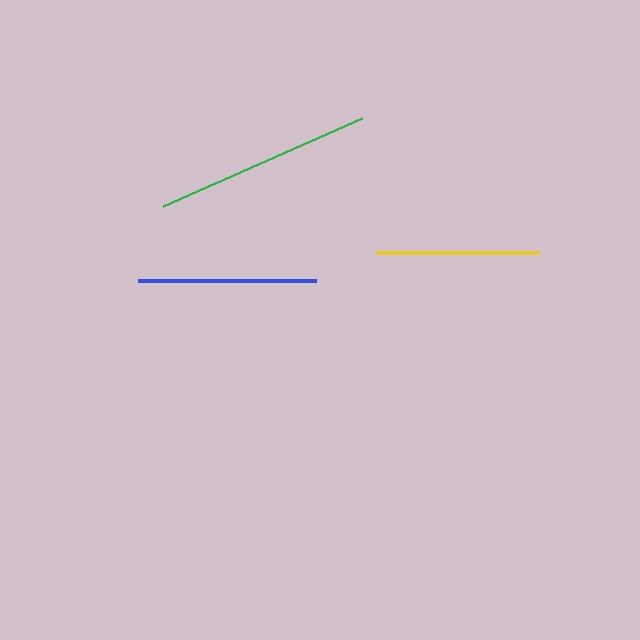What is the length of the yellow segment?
The yellow segment is approximately 163 pixels long.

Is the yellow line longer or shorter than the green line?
The green line is longer than the yellow line.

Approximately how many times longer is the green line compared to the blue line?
The green line is approximately 1.2 times the length of the blue line.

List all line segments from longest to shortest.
From longest to shortest: green, blue, yellow.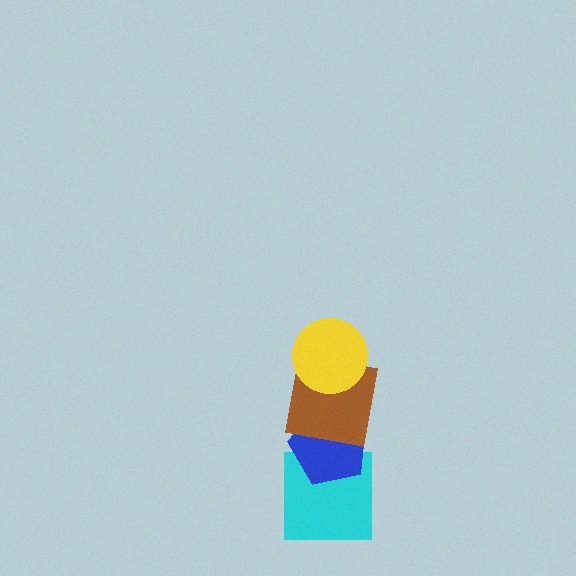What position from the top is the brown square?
The brown square is 2nd from the top.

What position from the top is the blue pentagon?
The blue pentagon is 3rd from the top.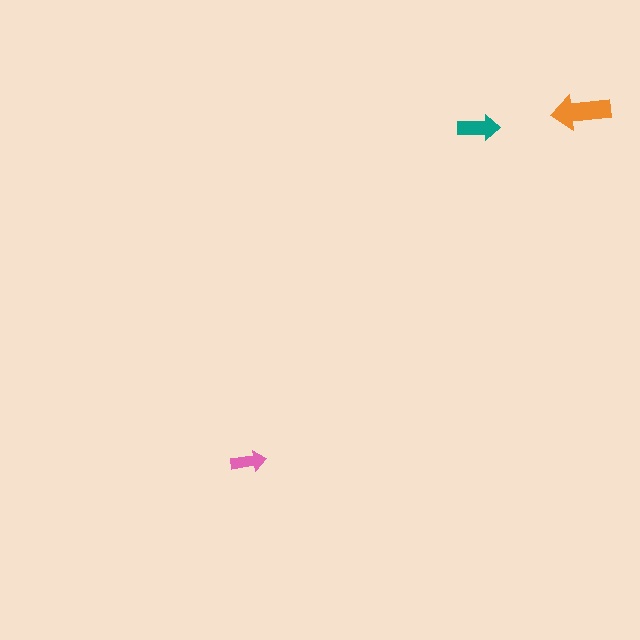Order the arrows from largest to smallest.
the orange one, the teal one, the pink one.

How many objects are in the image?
There are 3 objects in the image.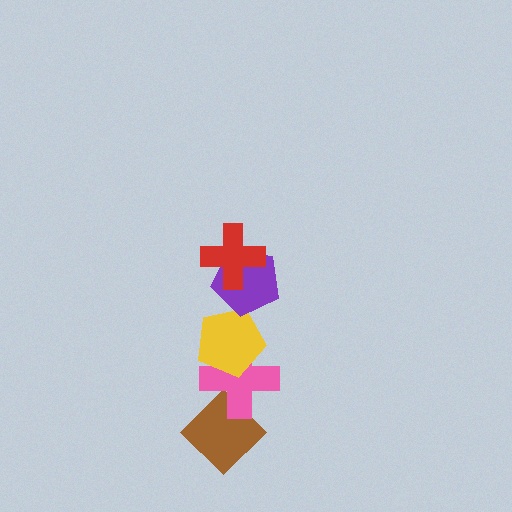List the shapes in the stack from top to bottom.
From top to bottom: the red cross, the purple pentagon, the yellow pentagon, the pink cross, the brown diamond.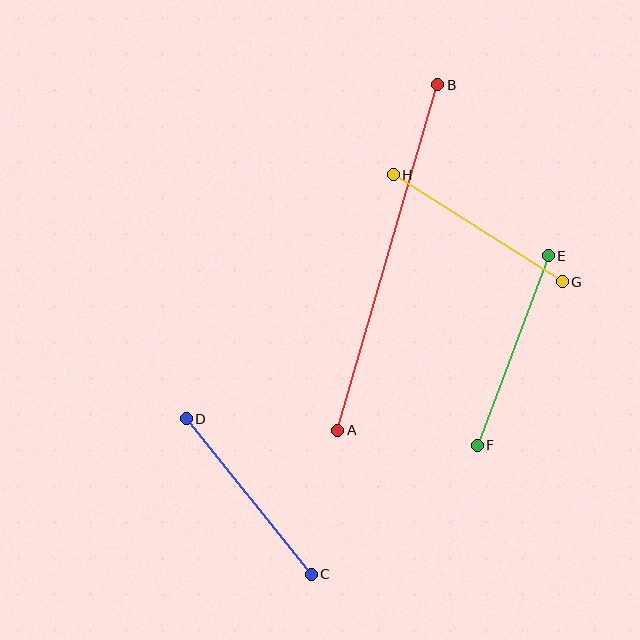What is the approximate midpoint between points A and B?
The midpoint is at approximately (388, 257) pixels.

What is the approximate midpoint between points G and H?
The midpoint is at approximately (478, 228) pixels.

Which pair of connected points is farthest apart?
Points A and B are farthest apart.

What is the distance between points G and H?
The distance is approximately 200 pixels.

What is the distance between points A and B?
The distance is approximately 360 pixels.